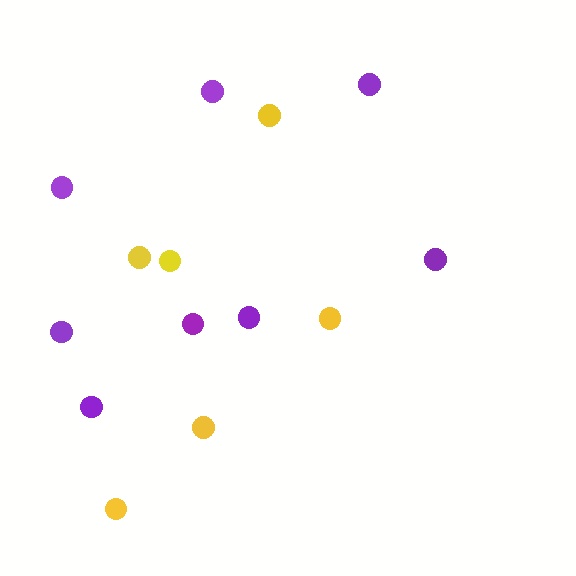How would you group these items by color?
There are 2 groups: one group of yellow circles (6) and one group of purple circles (8).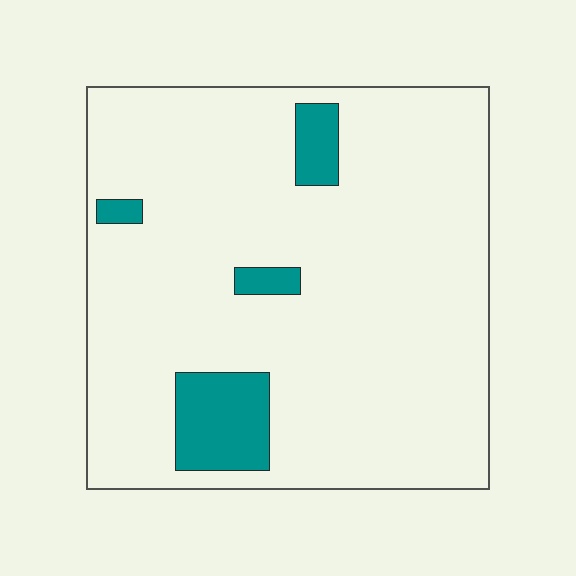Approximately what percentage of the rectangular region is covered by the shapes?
Approximately 10%.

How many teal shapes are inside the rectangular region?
4.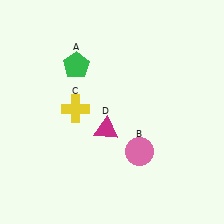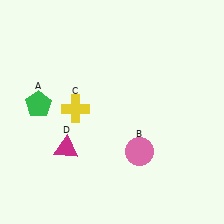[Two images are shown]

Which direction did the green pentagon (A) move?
The green pentagon (A) moved down.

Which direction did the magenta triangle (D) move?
The magenta triangle (D) moved left.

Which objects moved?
The objects that moved are: the green pentagon (A), the magenta triangle (D).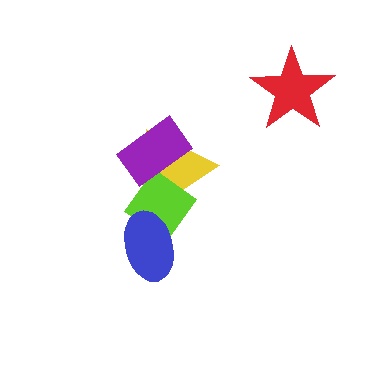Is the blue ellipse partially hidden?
No, no other shape covers it.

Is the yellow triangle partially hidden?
Yes, it is partially covered by another shape.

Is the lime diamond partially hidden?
Yes, it is partially covered by another shape.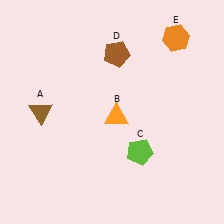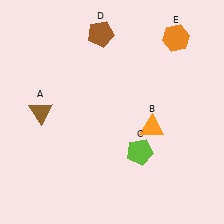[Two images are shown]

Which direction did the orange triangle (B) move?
The orange triangle (B) moved right.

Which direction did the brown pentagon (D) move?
The brown pentagon (D) moved up.